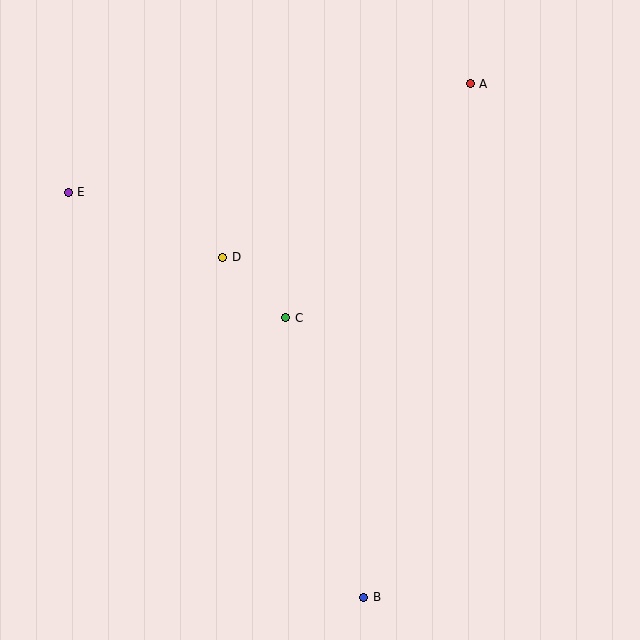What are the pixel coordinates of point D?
Point D is at (223, 257).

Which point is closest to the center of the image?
Point C at (286, 318) is closest to the center.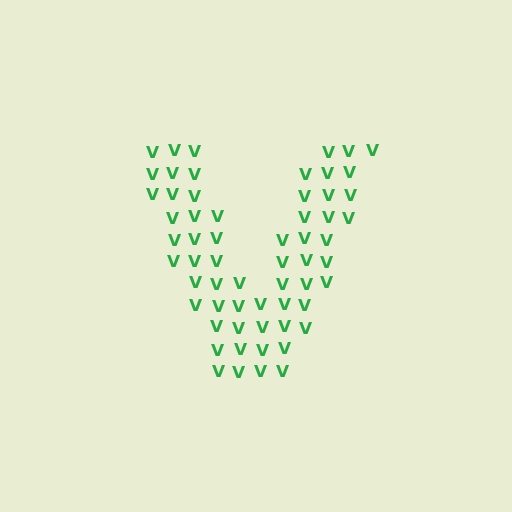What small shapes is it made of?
It is made of small letter V's.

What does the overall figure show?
The overall figure shows the letter V.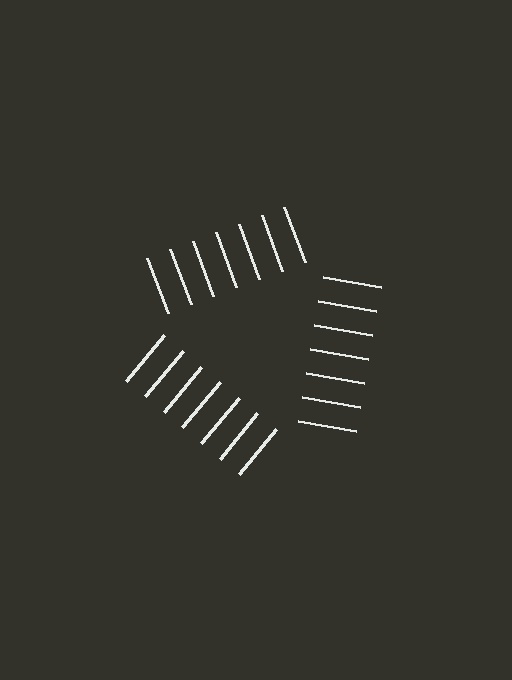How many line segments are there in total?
21 — 7 along each of the 3 edges.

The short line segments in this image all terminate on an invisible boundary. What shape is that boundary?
An illusory triangle — the line segments terminate on its edges but no continuous stroke is drawn.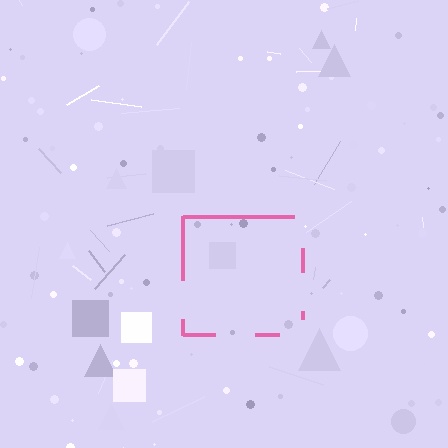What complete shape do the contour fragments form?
The contour fragments form a square.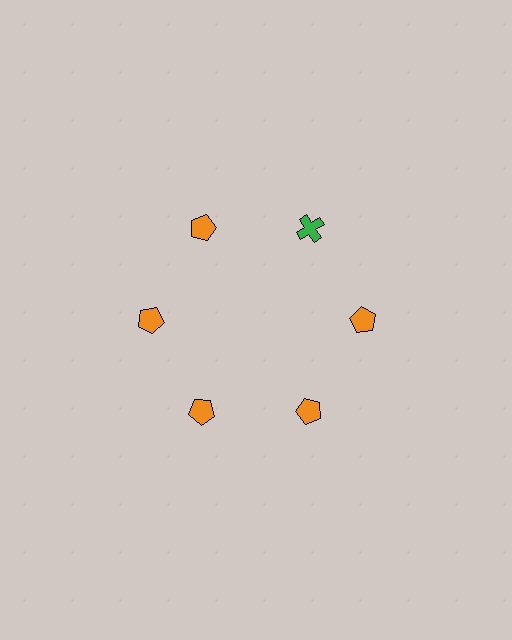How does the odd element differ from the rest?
It differs in both color (green instead of orange) and shape (cross instead of pentagon).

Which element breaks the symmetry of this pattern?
The green cross at roughly the 1 o'clock position breaks the symmetry. All other shapes are orange pentagons.